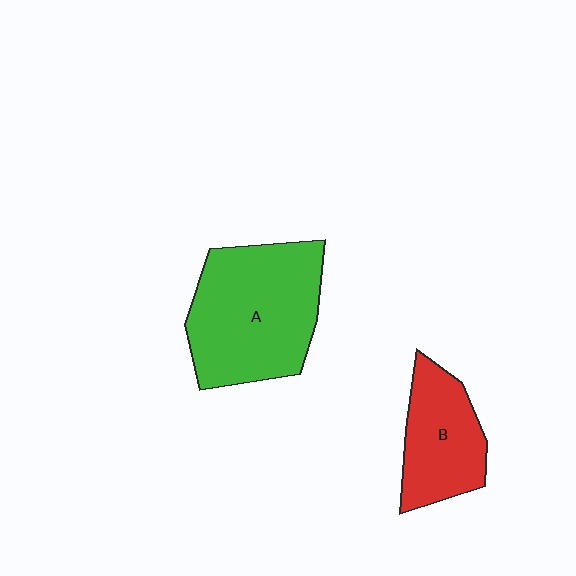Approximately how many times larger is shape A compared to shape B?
Approximately 1.7 times.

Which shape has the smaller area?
Shape B (red).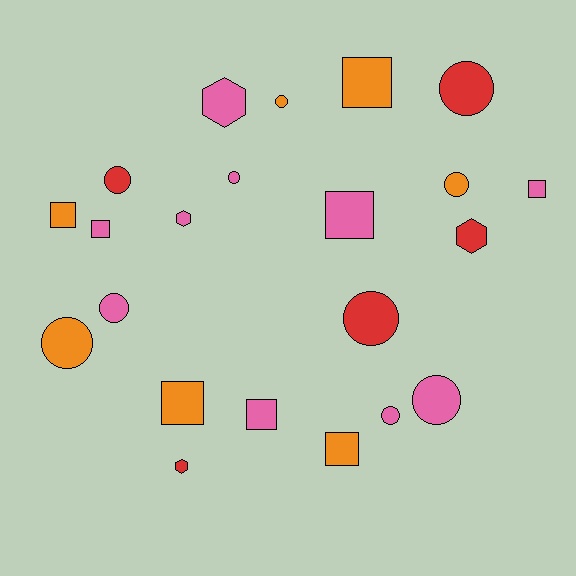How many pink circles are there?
There are 4 pink circles.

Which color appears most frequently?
Pink, with 10 objects.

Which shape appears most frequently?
Circle, with 10 objects.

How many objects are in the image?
There are 22 objects.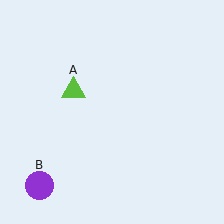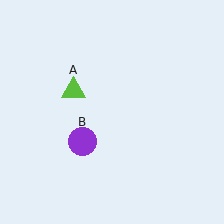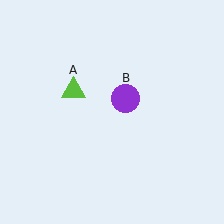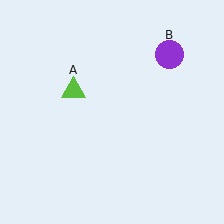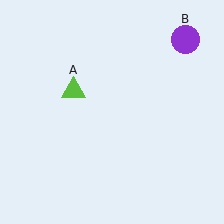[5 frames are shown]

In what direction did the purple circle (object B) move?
The purple circle (object B) moved up and to the right.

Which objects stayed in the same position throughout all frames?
Lime triangle (object A) remained stationary.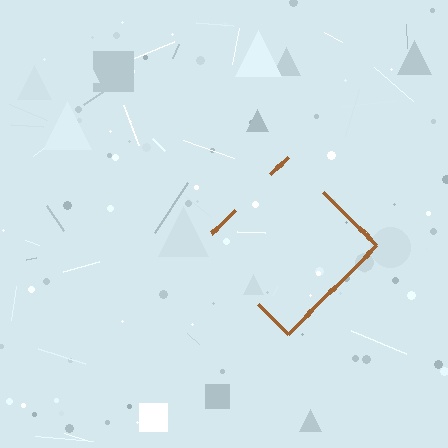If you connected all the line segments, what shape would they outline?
They would outline a diamond.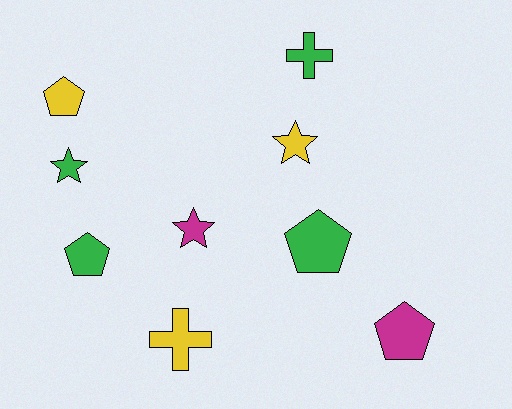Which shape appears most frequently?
Pentagon, with 4 objects.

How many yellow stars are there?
There is 1 yellow star.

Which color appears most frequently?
Green, with 4 objects.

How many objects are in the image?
There are 9 objects.